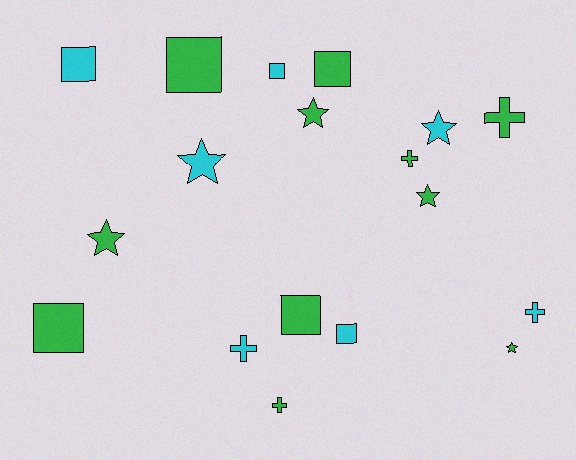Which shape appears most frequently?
Square, with 7 objects.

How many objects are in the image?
There are 18 objects.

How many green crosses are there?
There are 3 green crosses.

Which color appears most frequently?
Green, with 11 objects.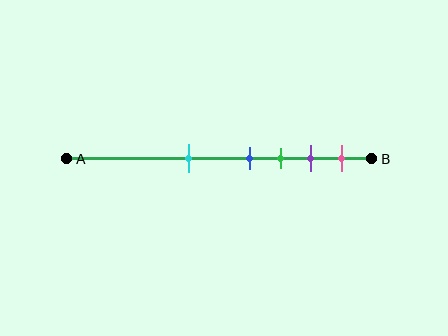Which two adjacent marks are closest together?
The blue and green marks are the closest adjacent pair.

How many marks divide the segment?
There are 5 marks dividing the segment.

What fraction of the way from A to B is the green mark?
The green mark is approximately 70% (0.7) of the way from A to B.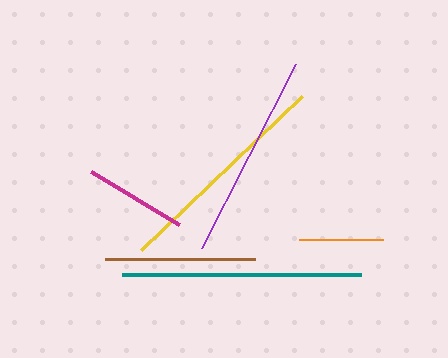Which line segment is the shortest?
The orange line is the shortest at approximately 84 pixels.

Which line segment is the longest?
The teal line is the longest at approximately 239 pixels.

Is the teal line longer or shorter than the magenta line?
The teal line is longer than the magenta line.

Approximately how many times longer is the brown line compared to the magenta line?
The brown line is approximately 1.5 times the length of the magenta line.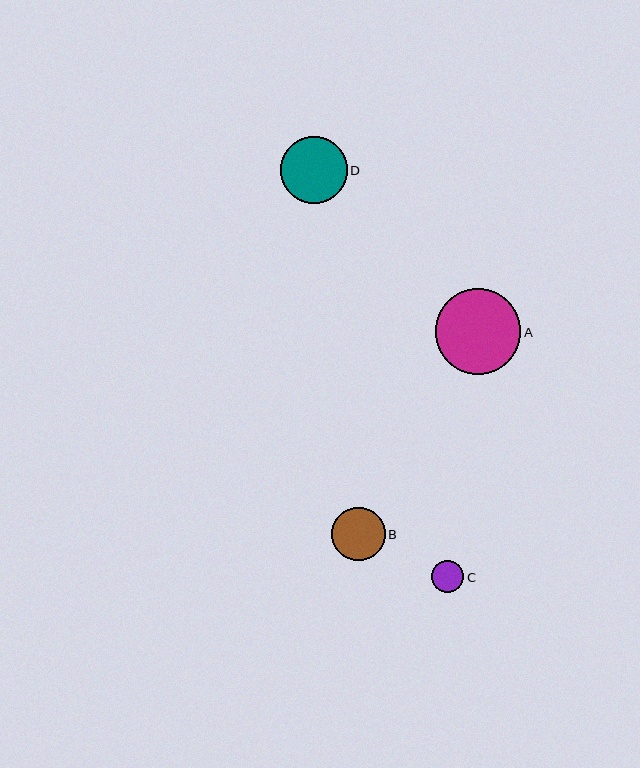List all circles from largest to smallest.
From largest to smallest: A, D, B, C.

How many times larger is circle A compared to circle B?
Circle A is approximately 1.6 times the size of circle B.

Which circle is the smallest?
Circle C is the smallest with a size of approximately 33 pixels.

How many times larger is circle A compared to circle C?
Circle A is approximately 2.6 times the size of circle C.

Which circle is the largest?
Circle A is the largest with a size of approximately 85 pixels.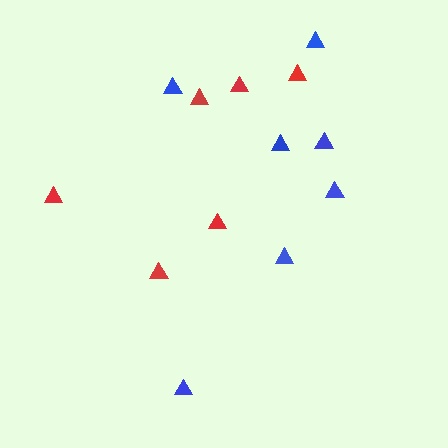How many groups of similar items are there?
There are 2 groups: one group of red triangles (6) and one group of blue triangles (7).